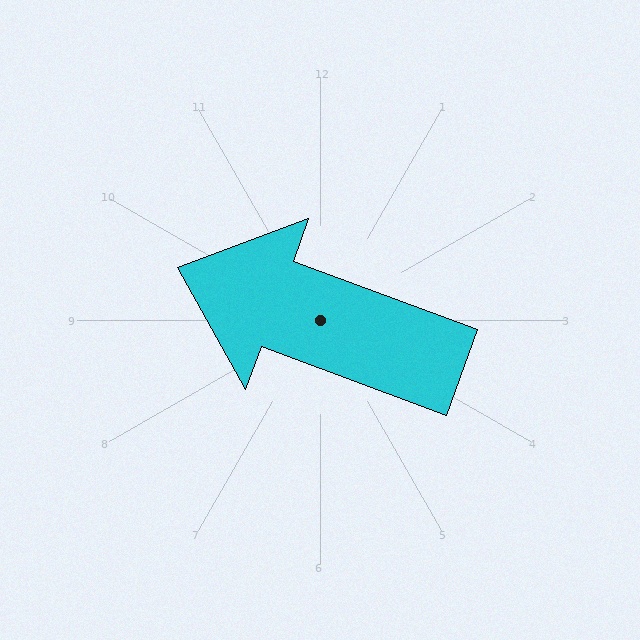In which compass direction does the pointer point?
West.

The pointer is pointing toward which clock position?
Roughly 10 o'clock.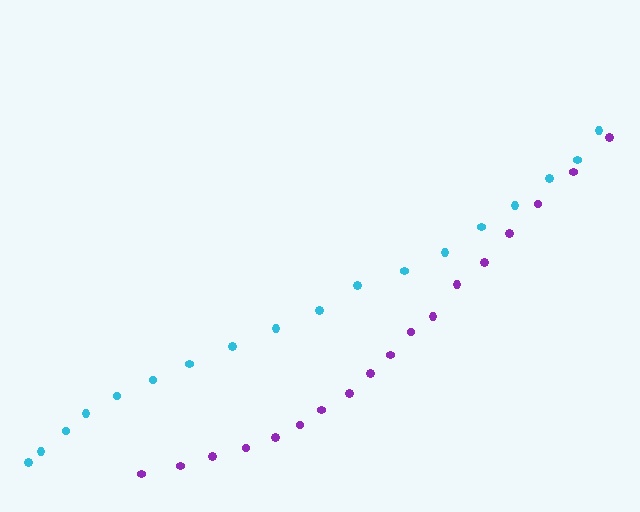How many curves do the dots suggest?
There are 2 distinct paths.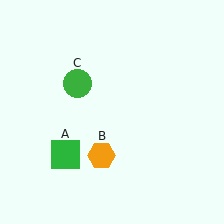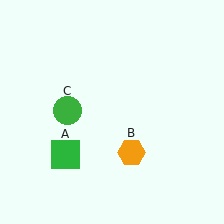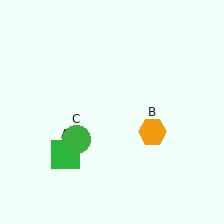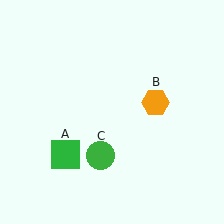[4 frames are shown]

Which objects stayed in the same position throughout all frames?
Green square (object A) remained stationary.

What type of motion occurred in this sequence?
The orange hexagon (object B), green circle (object C) rotated counterclockwise around the center of the scene.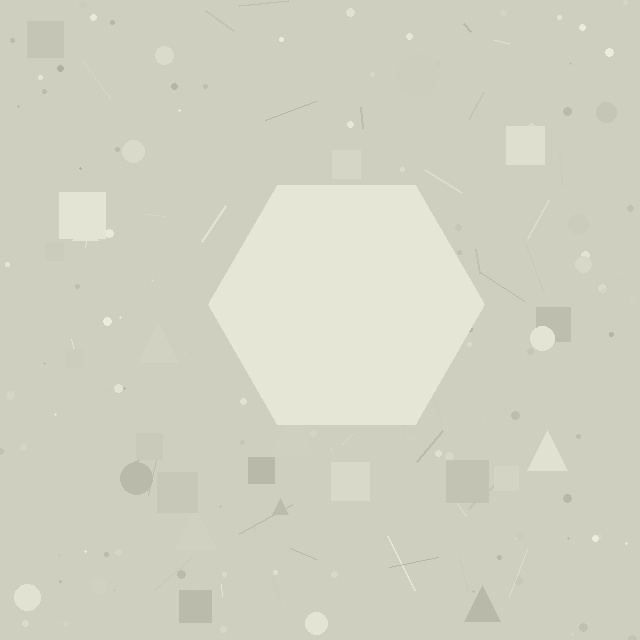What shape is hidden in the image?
A hexagon is hidden in the image.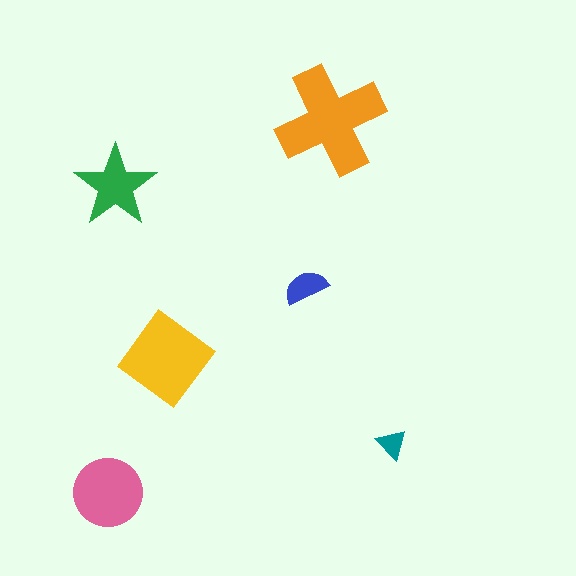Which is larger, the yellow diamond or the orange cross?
The orange cross.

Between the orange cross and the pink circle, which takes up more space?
The orange cross.